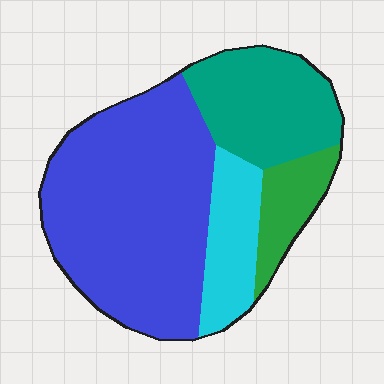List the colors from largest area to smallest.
From largest to smallest: blue, teal, cyan, green.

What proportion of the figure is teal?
Teal takes up about one fifth (1/5) of the figure.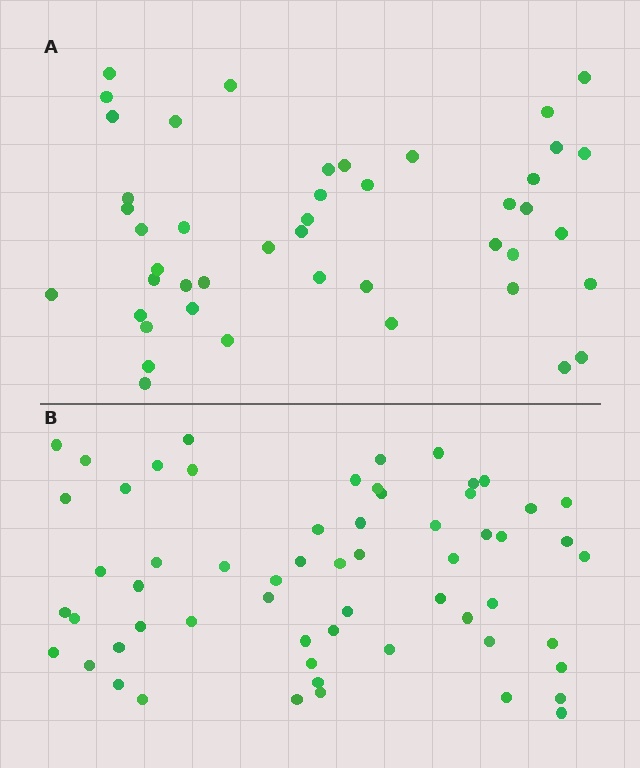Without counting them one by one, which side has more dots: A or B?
Region B (the bottom region) has more dots.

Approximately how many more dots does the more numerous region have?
Region B has approximately 15 more dots than region A.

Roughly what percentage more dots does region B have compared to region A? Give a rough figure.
About 35% more.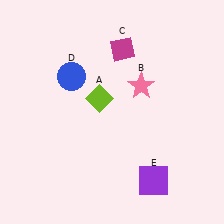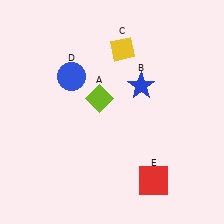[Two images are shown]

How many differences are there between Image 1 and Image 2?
There are 3 differences between the two images.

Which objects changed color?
B changed from pink to blue. C changed from magenta to yellow. E changed from purple to red.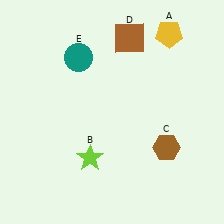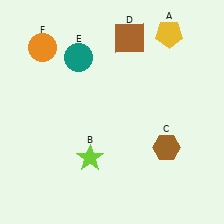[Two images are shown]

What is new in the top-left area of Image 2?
An orange circle (F) was added in the top-left area of Image 2.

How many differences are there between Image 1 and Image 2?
There is 1 difference between the two images.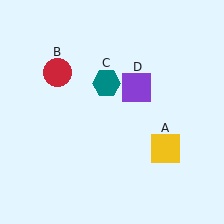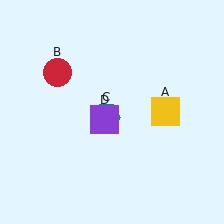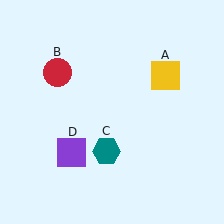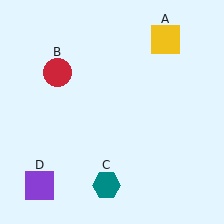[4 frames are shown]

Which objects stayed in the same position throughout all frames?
Red circle (object B) remained stationary.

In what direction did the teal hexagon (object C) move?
The teal hexagon (object C) moved down.